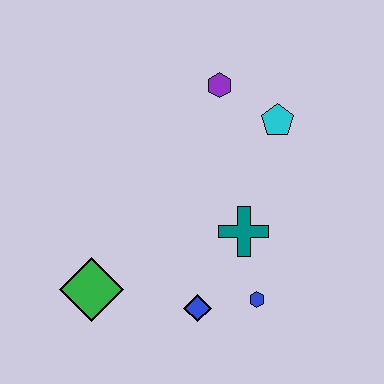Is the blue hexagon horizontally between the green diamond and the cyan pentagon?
Yes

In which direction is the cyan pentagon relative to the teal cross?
The cyan pentagon is above the teal cross.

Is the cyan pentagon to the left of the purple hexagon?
No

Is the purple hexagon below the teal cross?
No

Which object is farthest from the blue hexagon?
The purple hexagon is farthest from the blue hexagon.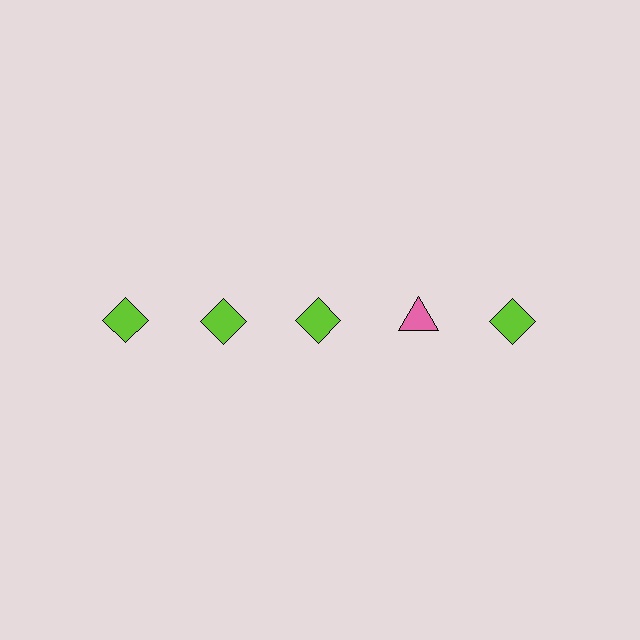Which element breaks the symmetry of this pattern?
The pink triangle in the top row, second from right column breaks the symmetry. All other shapes are lime diamonds.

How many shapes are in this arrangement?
There are 5 shapes arranged in a grid pattern.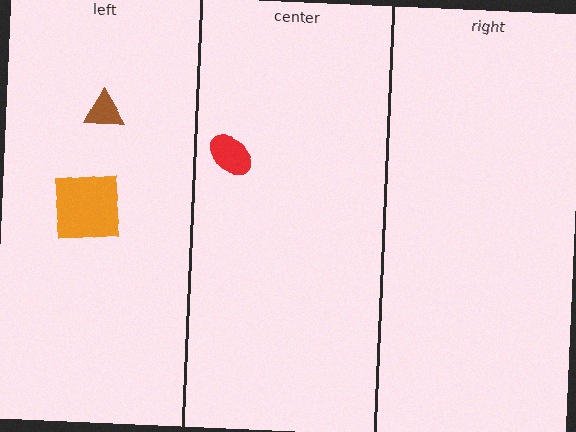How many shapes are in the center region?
1.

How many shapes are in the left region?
2.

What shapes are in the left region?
The orange square, the brown triangle.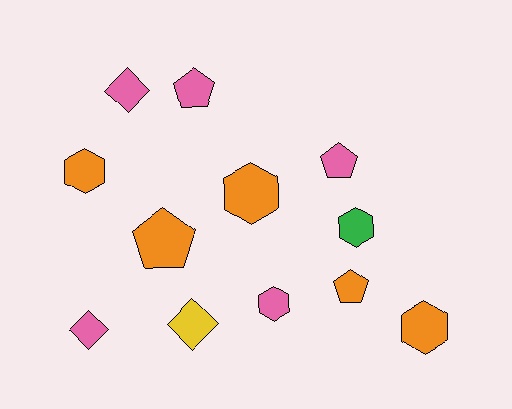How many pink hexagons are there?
There is 1 pink hexagon.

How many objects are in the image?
There are 12 objects.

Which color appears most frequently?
Pink, with 5 objects.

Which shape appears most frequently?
Hexagon, with 5 objects.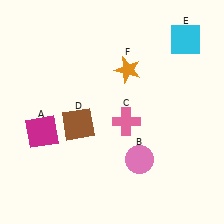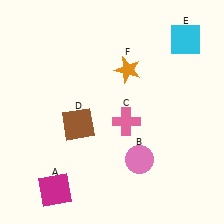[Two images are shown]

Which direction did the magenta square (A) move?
The magenta square (A) moved down.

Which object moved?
The magenta square (A) moved down.